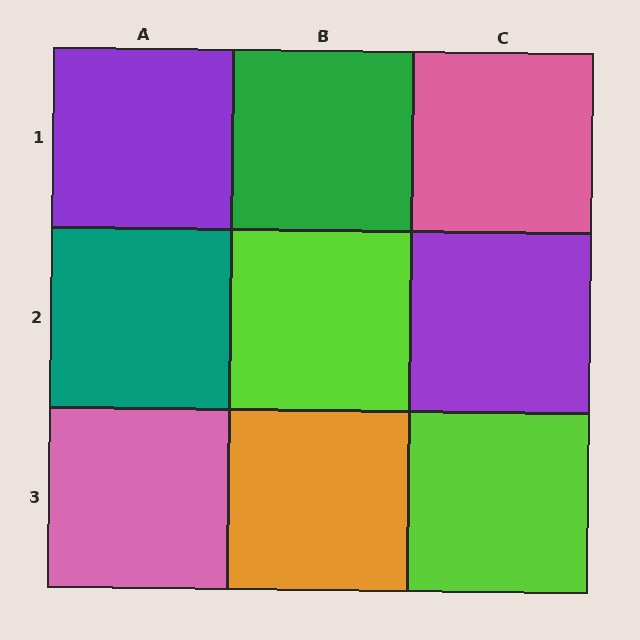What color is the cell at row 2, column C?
Purple.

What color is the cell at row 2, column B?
Lime.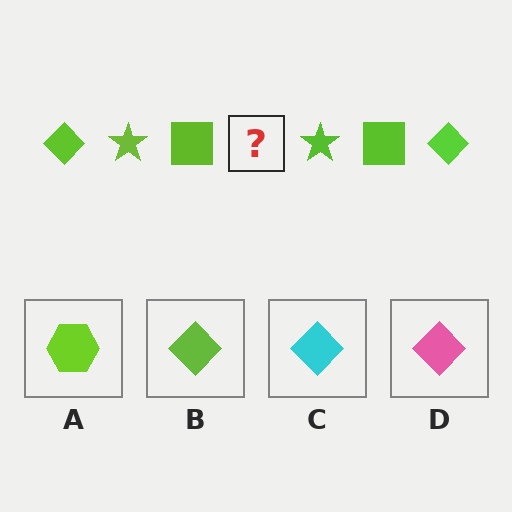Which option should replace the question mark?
Option B.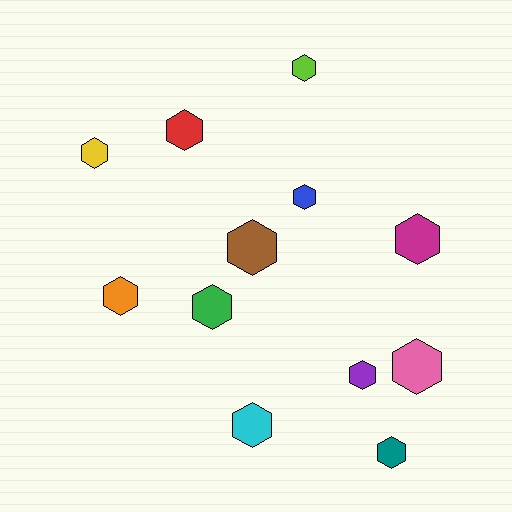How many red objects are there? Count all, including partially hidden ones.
There is 1 red object.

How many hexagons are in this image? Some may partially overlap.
There are 12 hexagons.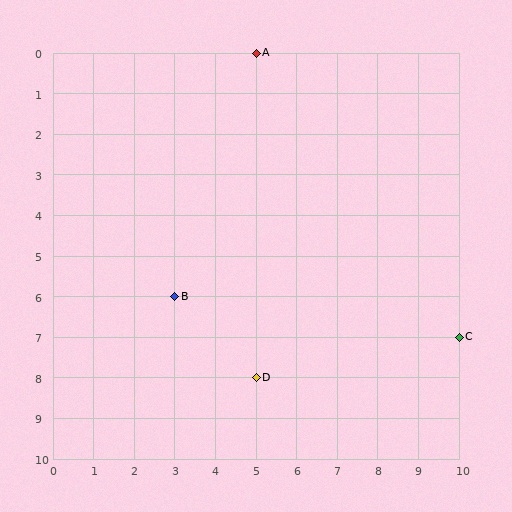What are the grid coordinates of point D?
Point D is at grid coordinates (5, 8).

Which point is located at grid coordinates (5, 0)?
Point A is at (5, 0).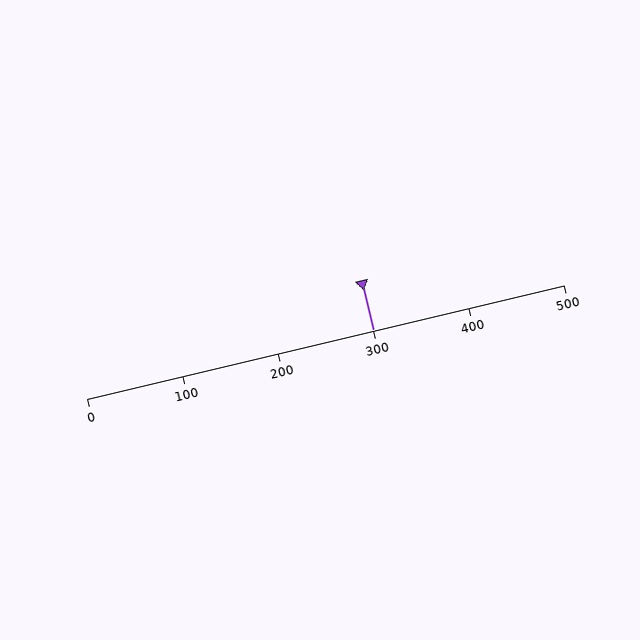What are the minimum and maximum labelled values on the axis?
The axis runs from 0 to 500.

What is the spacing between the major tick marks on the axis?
The major ticks are spaced 100 apart.